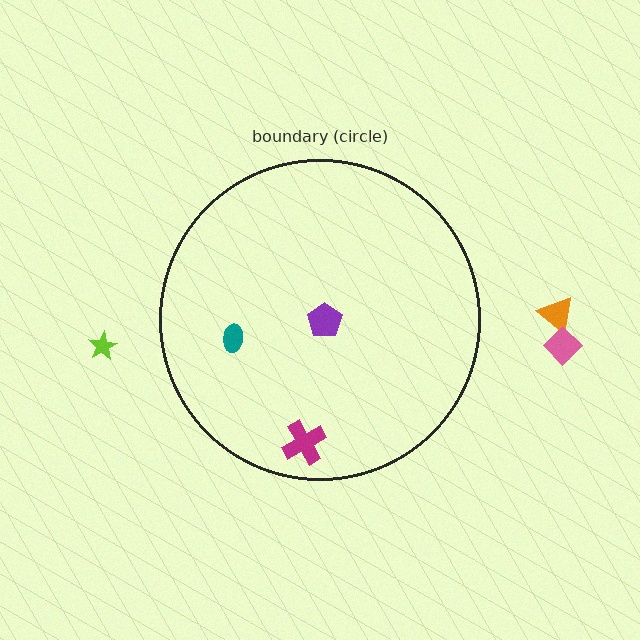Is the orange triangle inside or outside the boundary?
Outside.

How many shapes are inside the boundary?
3 inside, 3 outside.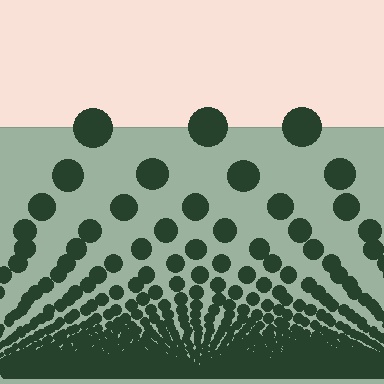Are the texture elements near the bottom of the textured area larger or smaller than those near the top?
Smaller. The gradient is inverted — elements near the bottom are smaller and denser.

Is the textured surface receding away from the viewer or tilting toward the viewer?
The surface appears to tilt toward the viewer. Texture elements get larger and sparser toward the top.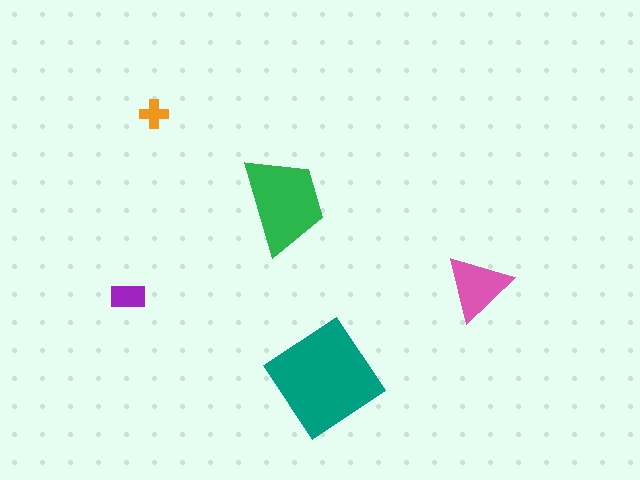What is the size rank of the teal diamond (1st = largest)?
1st.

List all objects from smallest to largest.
The orange cross, the purple rectangle, the pink triangle, the green trapezoid, the teal diamond.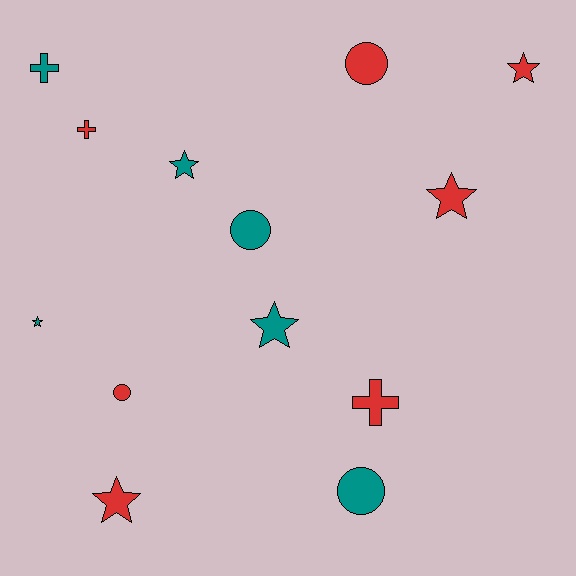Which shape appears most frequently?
Star, with 6 objects.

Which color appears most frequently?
Red, with 7 objects.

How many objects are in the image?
There are 13 objects.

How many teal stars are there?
There are 3 teal stars.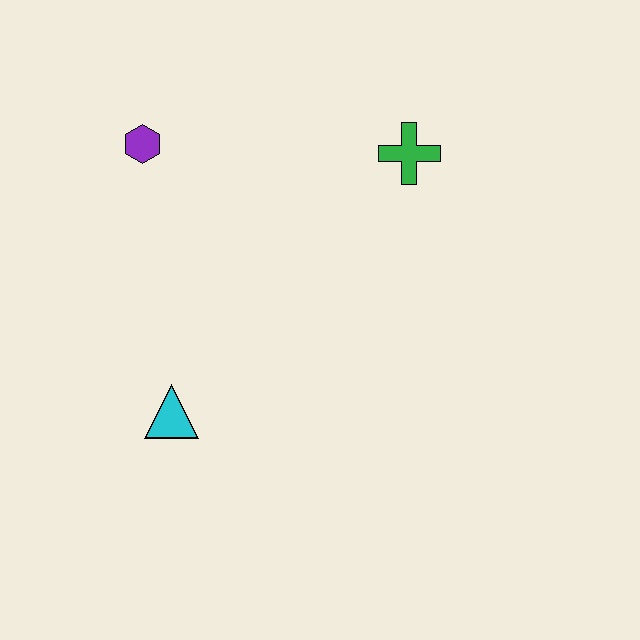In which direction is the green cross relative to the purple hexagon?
The green cross is to the right of the purple hexagon.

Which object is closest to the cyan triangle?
The purple hexagon is closest to the cyan triangle.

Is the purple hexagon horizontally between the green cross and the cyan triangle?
No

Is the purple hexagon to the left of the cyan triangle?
Yes